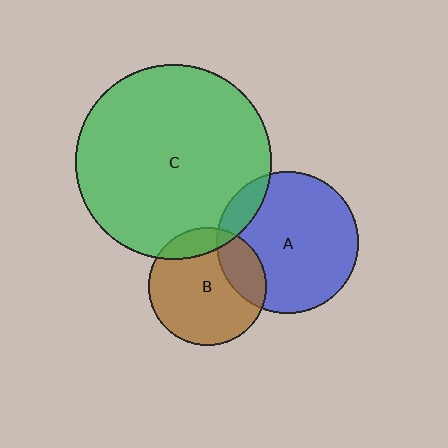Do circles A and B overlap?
Yes.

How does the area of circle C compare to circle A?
Approximately 1.9 times.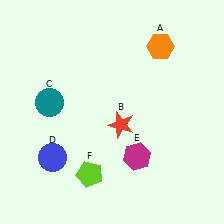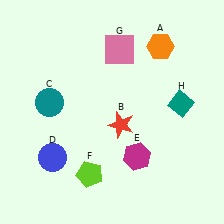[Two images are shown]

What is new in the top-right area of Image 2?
A pink square (G) was added in the top-right area of Image 2.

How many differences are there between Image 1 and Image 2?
There are 2 differences between the two images.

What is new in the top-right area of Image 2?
A teal diamond (H) was added in the top-right area of Image 2.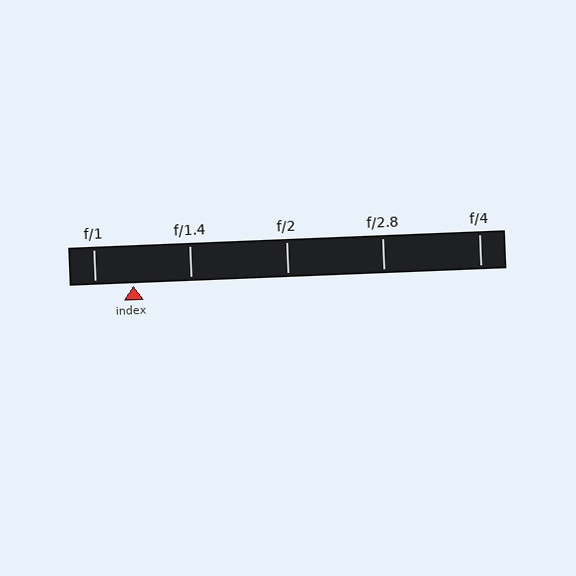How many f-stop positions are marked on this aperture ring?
There are 5 f-stop positions marked.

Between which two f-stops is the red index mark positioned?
The index mark is between f/1 and f/1.4.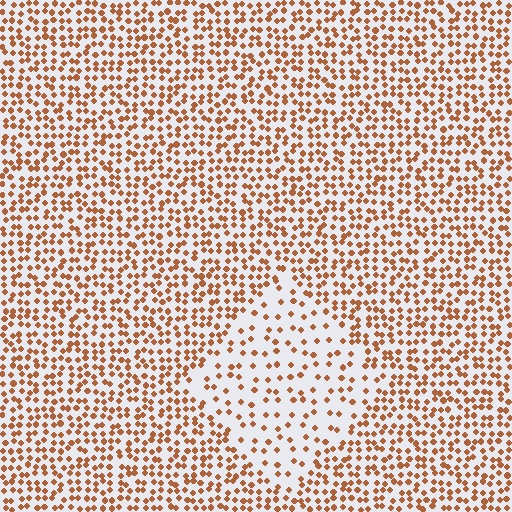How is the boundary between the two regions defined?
The boundary is defined by a change in element density (approximately 2.2x ratio). All elements are the same color, size, and shape.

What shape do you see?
I see a diamond.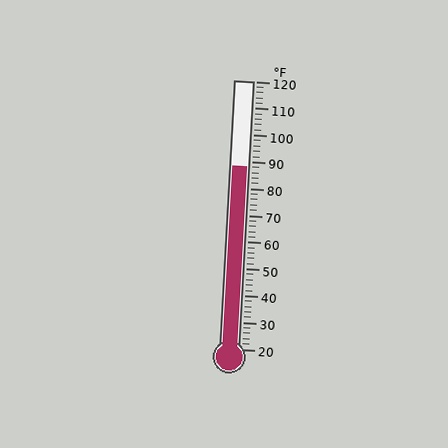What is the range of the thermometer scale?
The thermometer scale ranges from 20°F to 120°F.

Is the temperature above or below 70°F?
The temperature is above 70°F.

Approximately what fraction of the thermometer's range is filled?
The thermometer is filled to approximately 70% of its range.